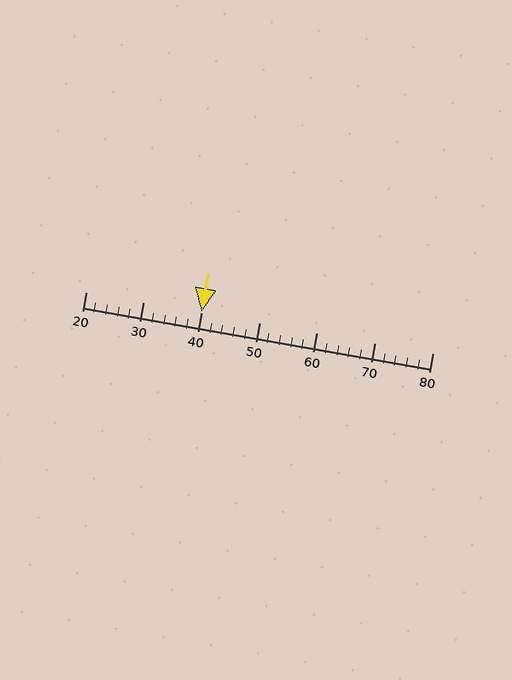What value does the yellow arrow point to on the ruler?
The yellow arrow points to approximately 40.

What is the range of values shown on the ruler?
The ruler shows values from 20 to 80.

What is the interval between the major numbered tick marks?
The major tick marks are spaced 10 units apart.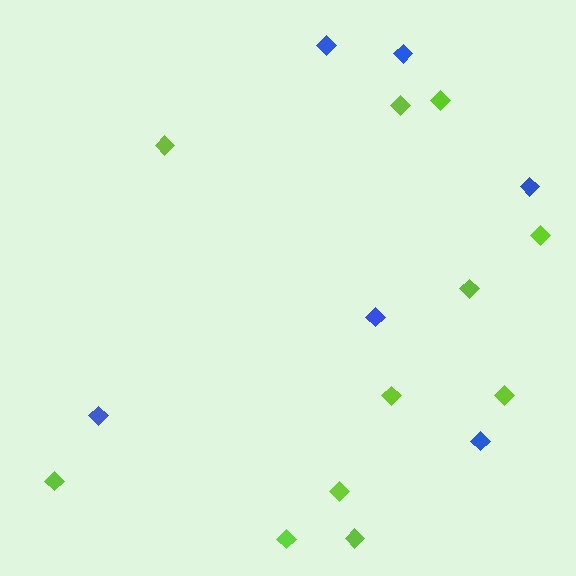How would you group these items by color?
There are 2 groups: one group of blue diamonds (6) and one group of lime diamonds (11).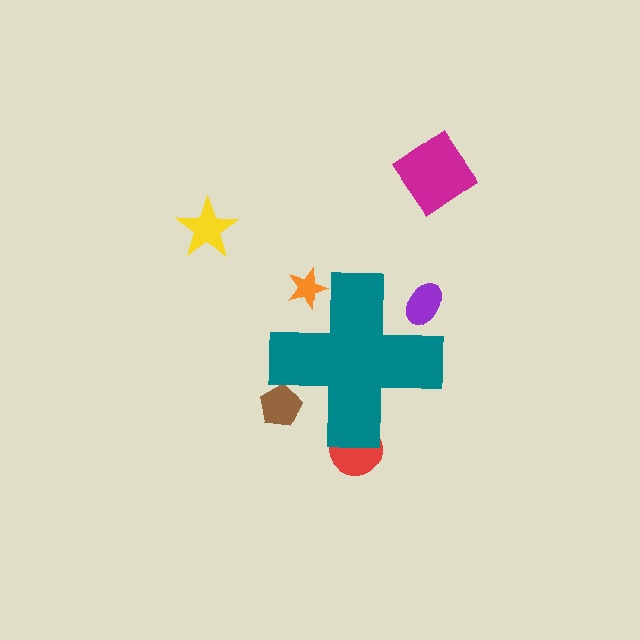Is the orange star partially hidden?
Yes, the orange star is partially hidden behind the teal cross.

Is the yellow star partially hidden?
No, the yellow star is fully visible.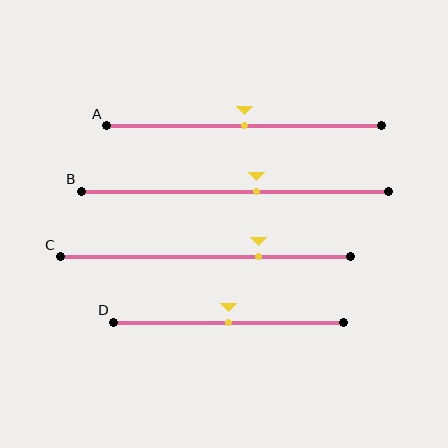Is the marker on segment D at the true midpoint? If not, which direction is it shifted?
Yes, the marker on segment D is at the true midpoint.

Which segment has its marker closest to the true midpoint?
Segment A has its marker closest to the true midpoint.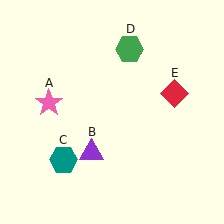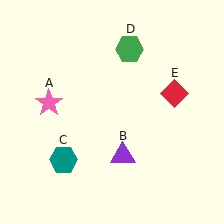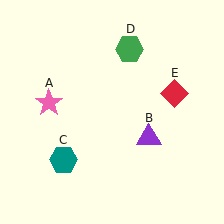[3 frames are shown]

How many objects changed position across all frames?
1 object changed position: purple triangle (object B).